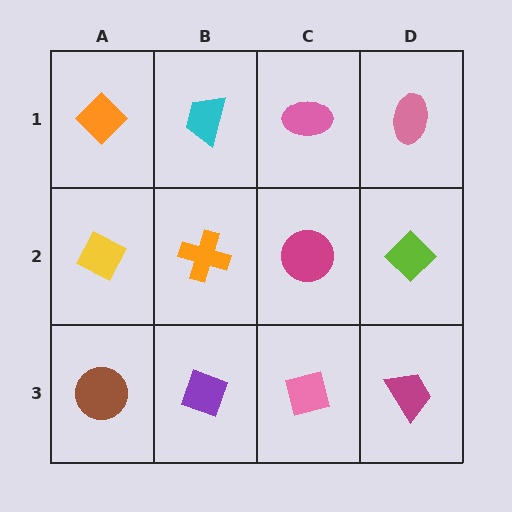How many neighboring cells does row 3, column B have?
3.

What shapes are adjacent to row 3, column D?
A lime diamond (row 2, column D), a pink square (row 3, column C).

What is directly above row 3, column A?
A yellow diamond.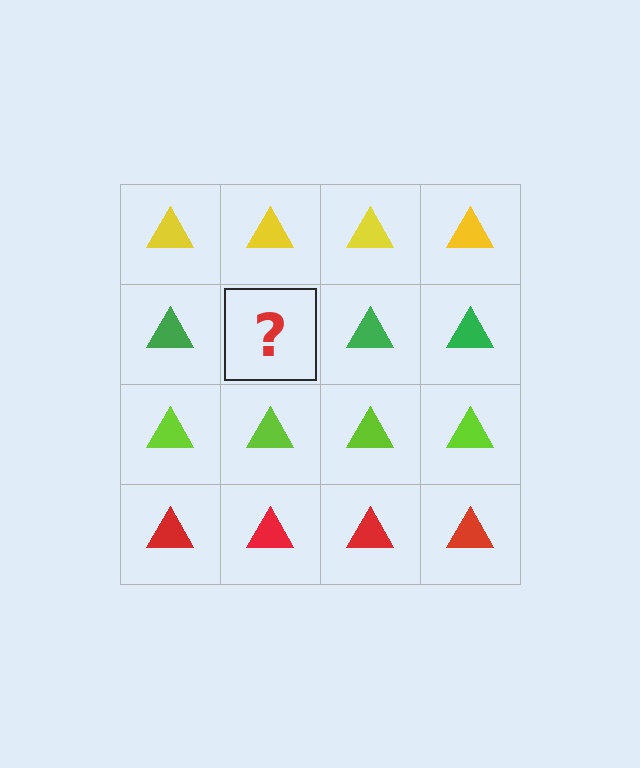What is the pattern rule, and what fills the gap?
The rule is that each row has a consistent color. The gap should be filled with a green triangle.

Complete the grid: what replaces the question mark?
The question mark should be replaced with a green triangle.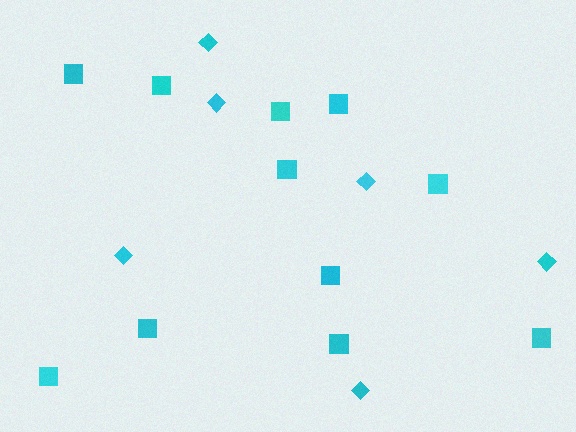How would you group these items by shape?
There are 2 groups: one group of squares (11) and one group of diamonds (6).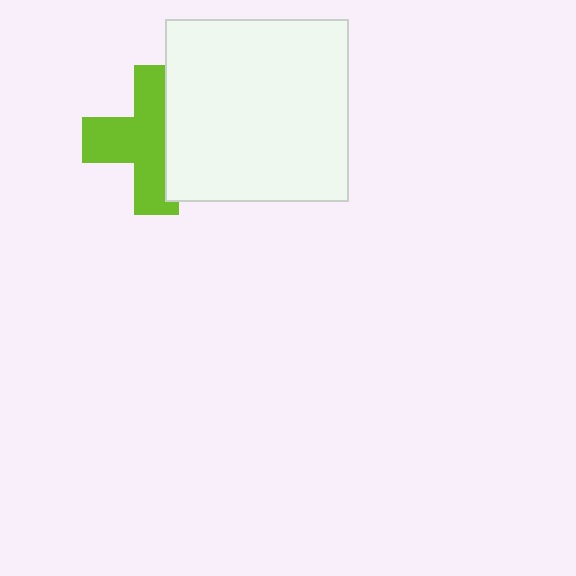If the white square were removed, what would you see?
You would see the complete lime cross.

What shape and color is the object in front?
The object in front is a white square.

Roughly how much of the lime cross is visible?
About half of it is visible (roughly 63%).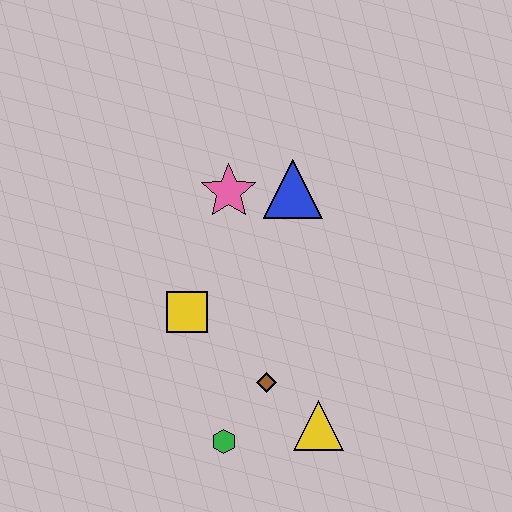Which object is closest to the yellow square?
The brown diamond is closest to the yellow square.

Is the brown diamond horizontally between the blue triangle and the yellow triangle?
No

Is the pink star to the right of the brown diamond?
No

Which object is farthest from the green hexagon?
The blue triangle is farthest from the green hexagon.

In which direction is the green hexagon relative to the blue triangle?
The green hexagon is below the blue triangle.